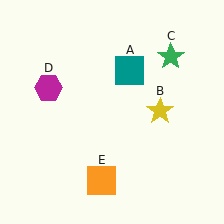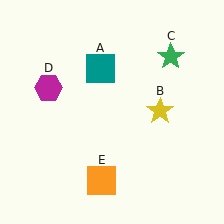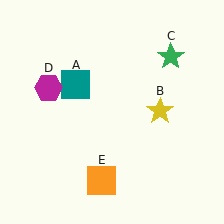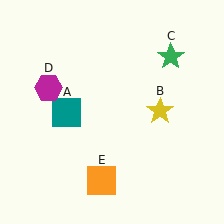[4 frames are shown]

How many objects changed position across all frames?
1 object changed position: teal square (object A).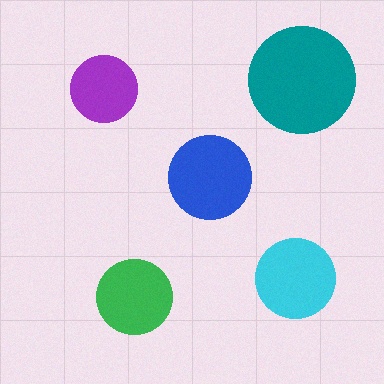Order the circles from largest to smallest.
the teal one, the blue one, the cyan one, the green one, the purple one.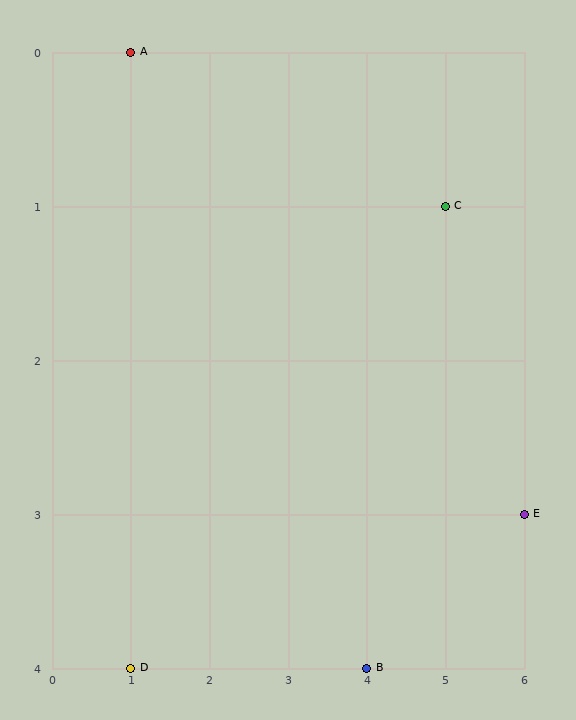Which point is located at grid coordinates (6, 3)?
Point E is at (6, 3).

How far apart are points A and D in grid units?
Points A and D are 4 rows apart.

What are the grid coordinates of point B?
Point B is at grid coordinates (4, 4).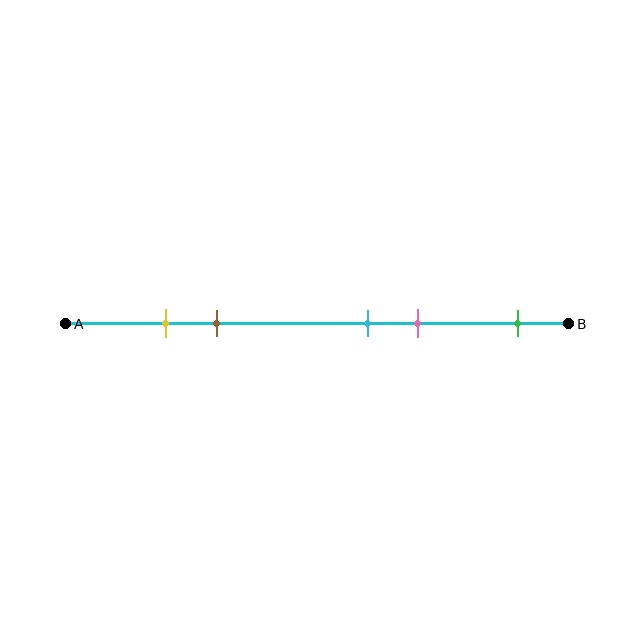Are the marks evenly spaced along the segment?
No, the marks are not evenly spaced.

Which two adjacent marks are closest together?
The yellow and brown marks are the closest adjacent pair.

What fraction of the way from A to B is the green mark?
The green mark is approximately 90% (0.9) of the way from A to B.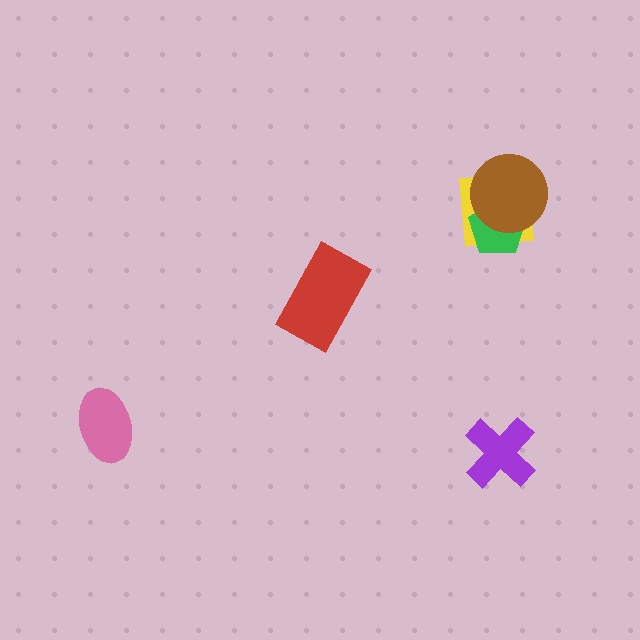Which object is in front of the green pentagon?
The brown circle is in front of the green pentagon.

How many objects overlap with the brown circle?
2 objects overlap with the brown circle.